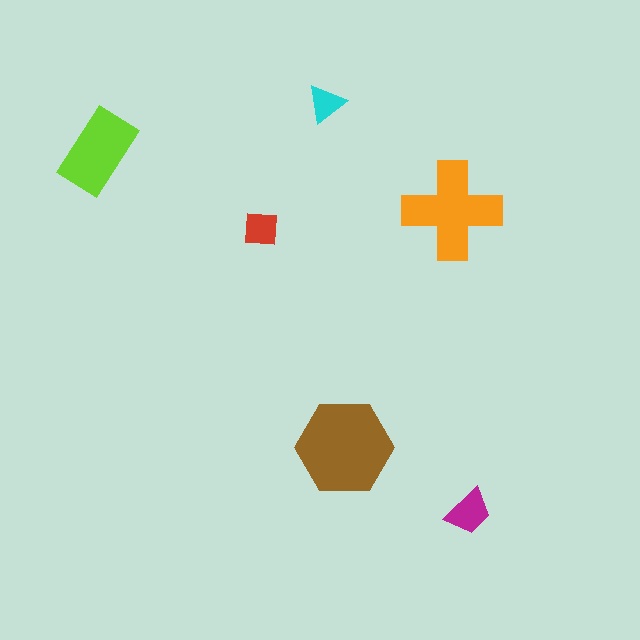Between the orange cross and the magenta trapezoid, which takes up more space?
The orange cross.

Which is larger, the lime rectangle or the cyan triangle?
The lime rectangle.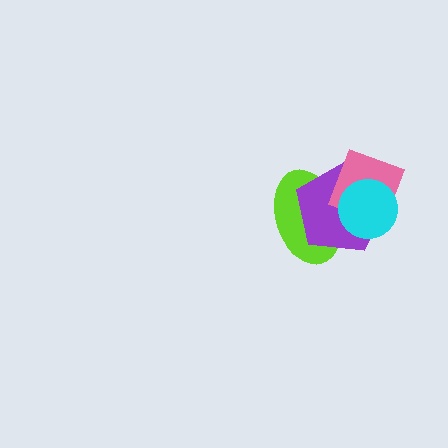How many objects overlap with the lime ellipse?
3 objects overlap with the lime ellipse.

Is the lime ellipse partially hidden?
Yes, it is partially covered by another shape.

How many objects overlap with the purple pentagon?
3 objects overlap with the purple pentagon.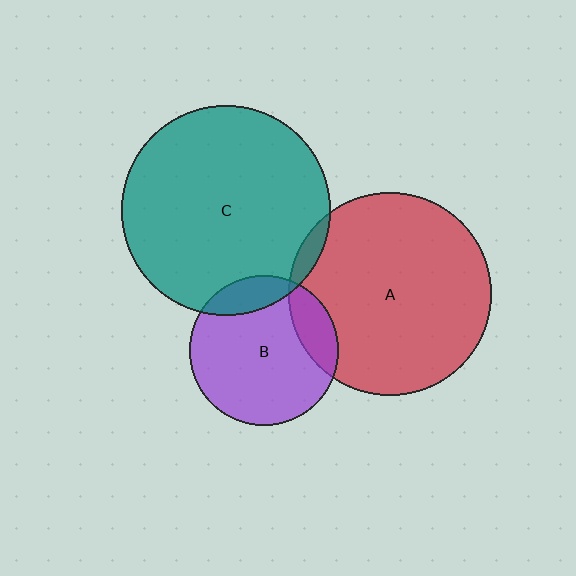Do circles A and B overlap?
Yes.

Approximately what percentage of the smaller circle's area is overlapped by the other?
Approximately 15%.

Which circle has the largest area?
Circle C (teal).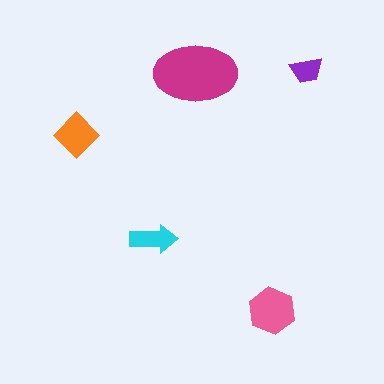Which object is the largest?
The magenta ellipse.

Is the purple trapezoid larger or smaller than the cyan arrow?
Smaller.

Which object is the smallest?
The purple trapezoid.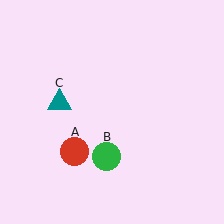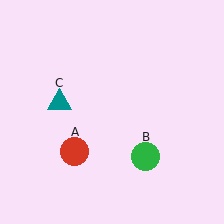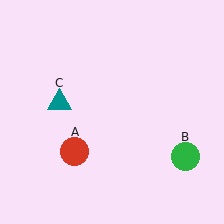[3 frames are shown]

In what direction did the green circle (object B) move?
The green circle (object B) moved right.